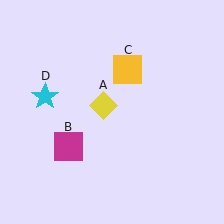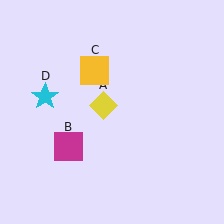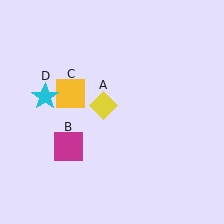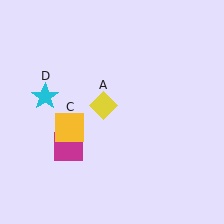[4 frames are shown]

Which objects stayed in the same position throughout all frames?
Yellow diamond (object A) and magenta square (object B) and cyan star (object D) remained stationary.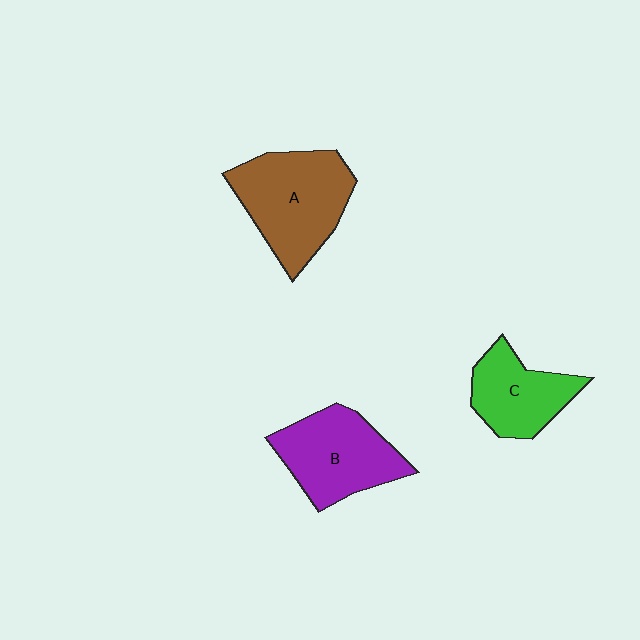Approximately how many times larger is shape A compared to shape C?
Approximately 1.5 times.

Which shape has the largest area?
Shape A (brown).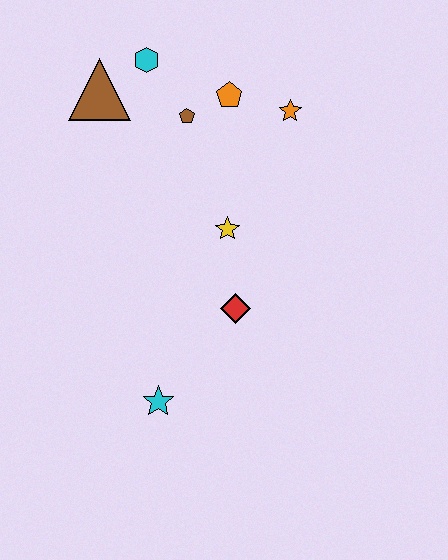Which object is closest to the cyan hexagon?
The brown triangle is closest to the cyan hexagon.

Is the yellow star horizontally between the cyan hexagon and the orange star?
Yes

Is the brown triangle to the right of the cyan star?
No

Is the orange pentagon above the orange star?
Yes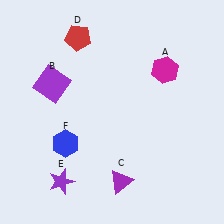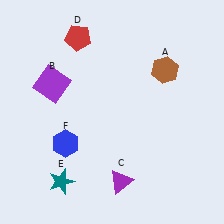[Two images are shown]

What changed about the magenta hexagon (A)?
In Image 1, A is magenta. In Image 2, it changed to brown.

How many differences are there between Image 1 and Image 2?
There are 2 differences between the two images.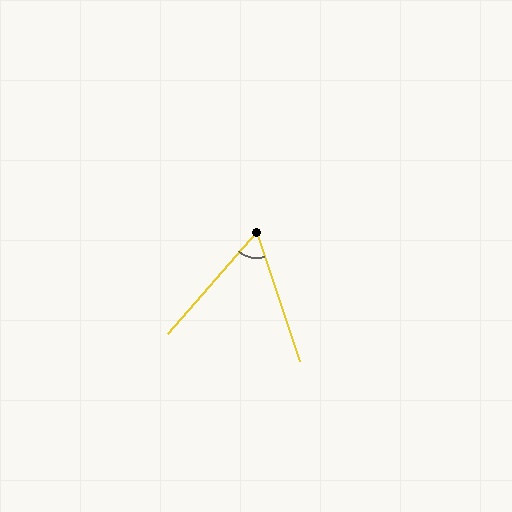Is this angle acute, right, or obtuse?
It is acute.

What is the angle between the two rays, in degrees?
Approximately 59 degrees.